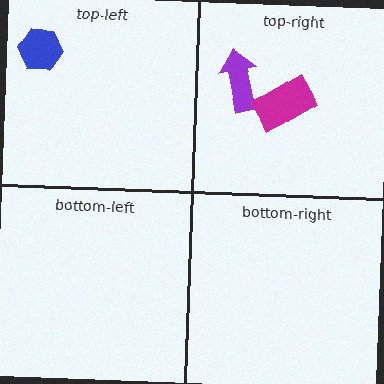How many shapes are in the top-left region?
1.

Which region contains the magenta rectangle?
The top-right region.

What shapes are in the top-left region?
The blue hexagon.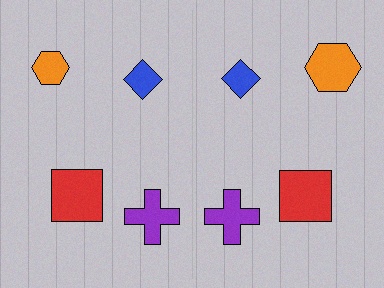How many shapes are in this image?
There are 8 shapes in this image.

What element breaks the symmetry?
The orange hexagon on the right side has a different size than its mirror counterpart.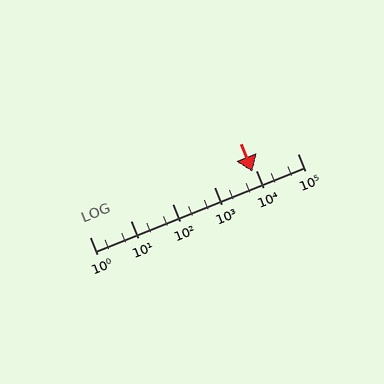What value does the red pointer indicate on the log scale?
The pointer indicates approximately 8200.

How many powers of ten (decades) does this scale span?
The scale spans 5 decades, from 1 to 100000.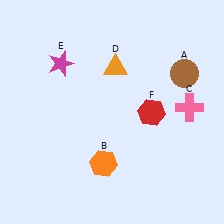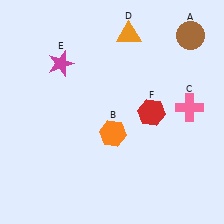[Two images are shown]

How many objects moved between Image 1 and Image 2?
3 objects moved between the two images.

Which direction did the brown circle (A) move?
The brown circle (A) moved up.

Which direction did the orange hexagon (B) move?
The orange hexagon (B) moved up.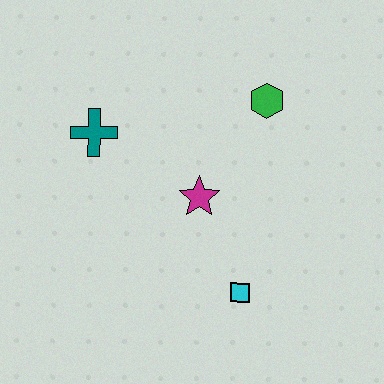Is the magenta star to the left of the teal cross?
No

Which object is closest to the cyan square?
The magenta star is closest to the cyan square.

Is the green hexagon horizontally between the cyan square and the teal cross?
No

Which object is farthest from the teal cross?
The cyan square is farthest from the teal cross.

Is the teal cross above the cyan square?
Yes